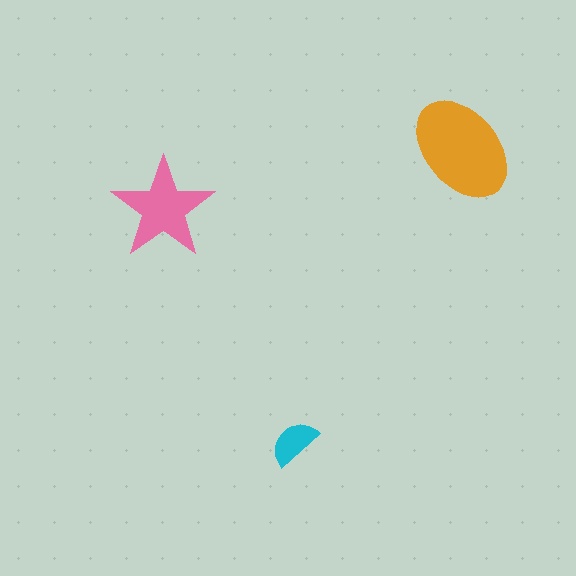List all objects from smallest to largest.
The cyan semicircle, the pink star, the orange ellipse.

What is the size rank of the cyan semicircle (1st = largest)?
3rd.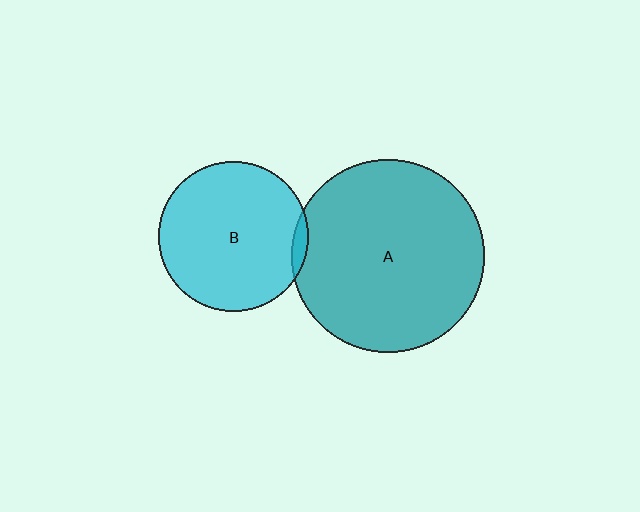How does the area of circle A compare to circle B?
Approximately 1.7 times.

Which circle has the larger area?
Circle A (teal).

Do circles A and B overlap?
Yes.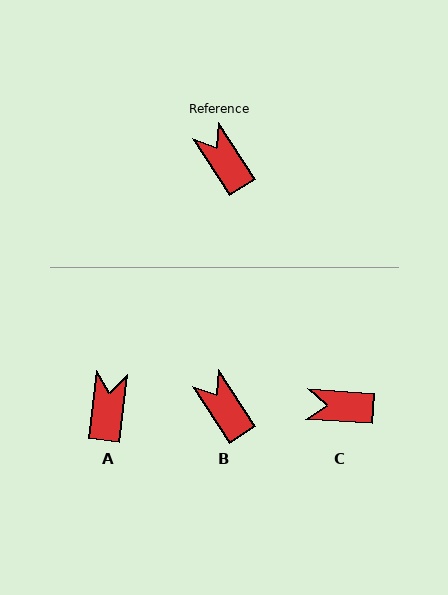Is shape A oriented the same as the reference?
No, it is off by about 40 degrees.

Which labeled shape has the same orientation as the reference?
B.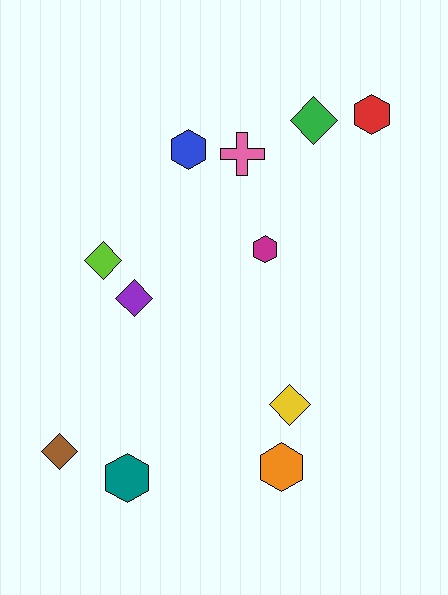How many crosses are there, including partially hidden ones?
There is 1 cross.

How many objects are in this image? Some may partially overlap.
There are 11 objects.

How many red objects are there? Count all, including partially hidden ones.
There is 1 red object.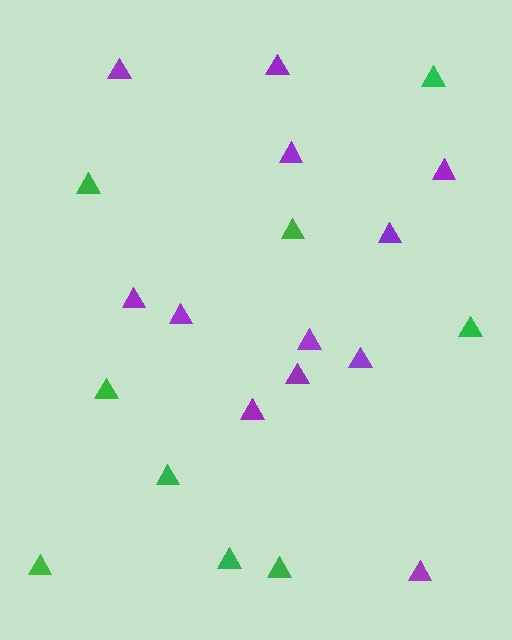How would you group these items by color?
There are 2 groups: one group of purple triangles (12) and one group of green triangles (9).